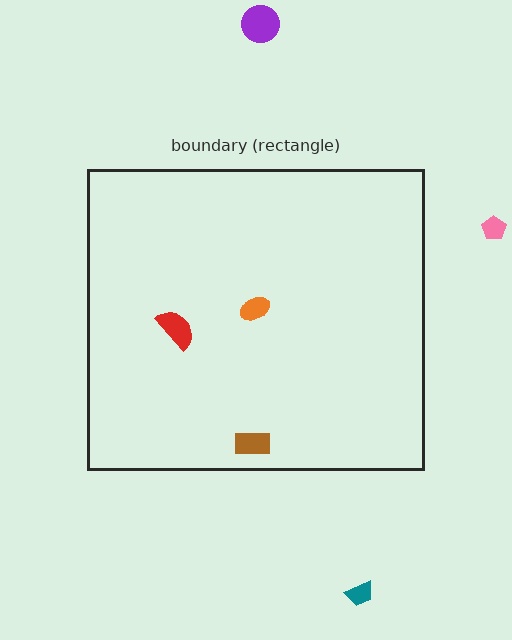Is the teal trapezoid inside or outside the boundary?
Outside.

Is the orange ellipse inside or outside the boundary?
Inside.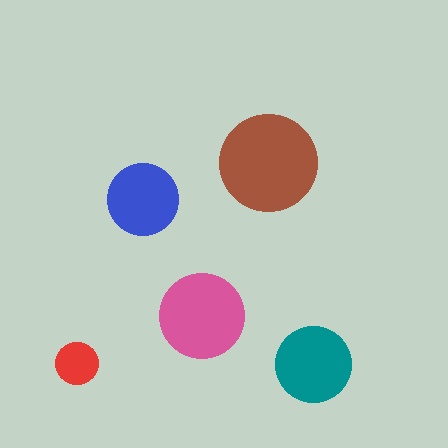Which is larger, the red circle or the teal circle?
The teal one.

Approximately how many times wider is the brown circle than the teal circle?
About 1.5 times wider.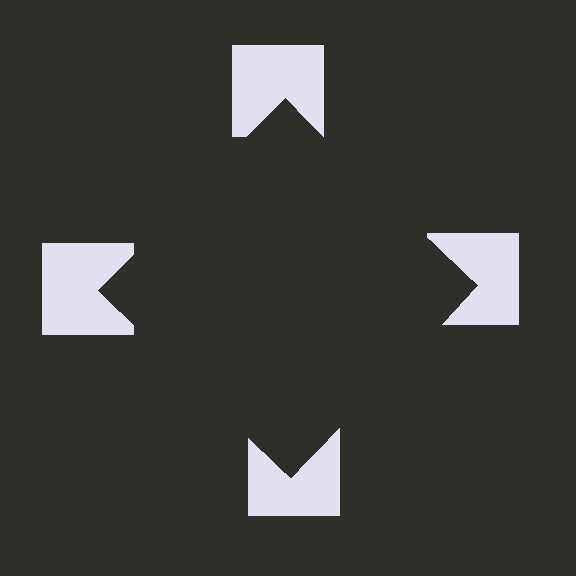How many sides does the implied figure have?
4 sides.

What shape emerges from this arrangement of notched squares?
An illusory square — its edges are inferred from the aligned wedge cuts in the notched squares, not physically drawn.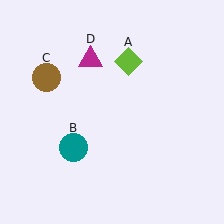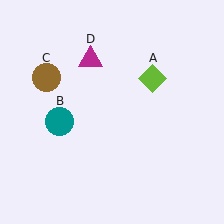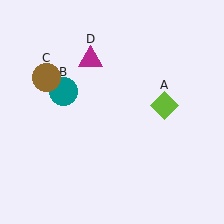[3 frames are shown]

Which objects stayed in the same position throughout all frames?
Brown circle (object C) and magenta triangle (object D) remained stationary.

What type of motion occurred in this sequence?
The lime diamond (object A), teal circle (object B) rotated clockwise around the center of the scene.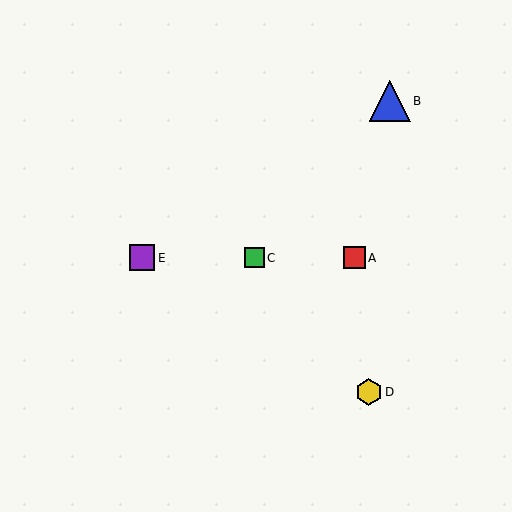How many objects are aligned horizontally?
3 objects (A, C, E) are aligned horizontally.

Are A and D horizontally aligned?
No, A is at y≈258 and D is at y≈392.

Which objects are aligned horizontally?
Objects A, C, E are aligned horizontally.